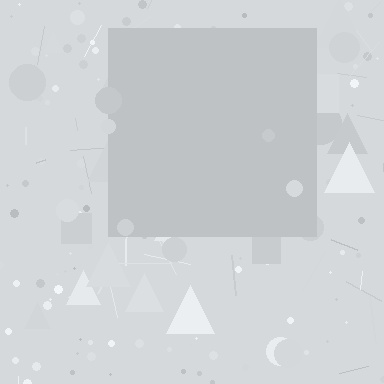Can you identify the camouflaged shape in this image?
The camouflaged shape is a square.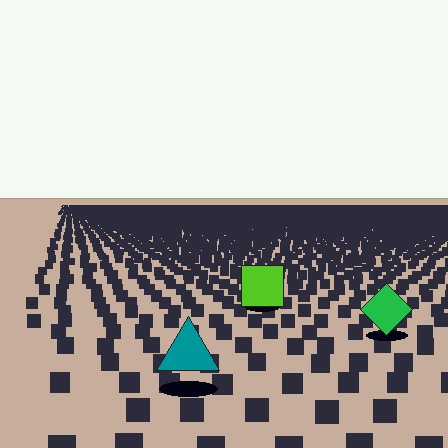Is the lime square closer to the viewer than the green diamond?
No. The green diamond is closer — you can tell from the texture gradient: the ground texture is coarser near it.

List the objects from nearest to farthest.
From nearest to farthest: the teal triangle, the green diamond, the lime square.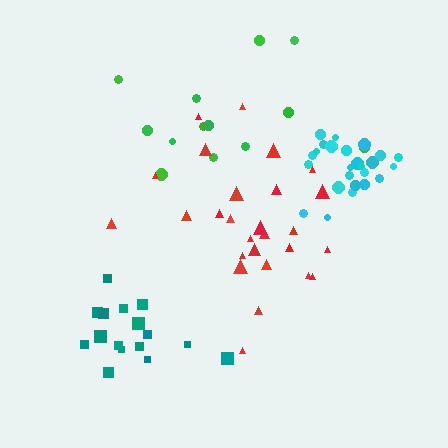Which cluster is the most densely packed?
Cyan.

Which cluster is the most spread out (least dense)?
Green.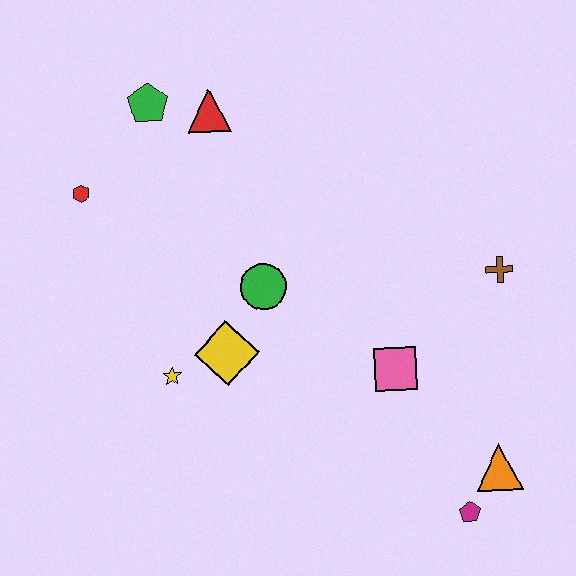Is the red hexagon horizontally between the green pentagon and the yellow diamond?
No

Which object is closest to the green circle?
The yellow diamond is closest to the green circle.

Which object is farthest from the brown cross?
The red hexagon is farthest from the brown cross.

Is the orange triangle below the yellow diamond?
Yes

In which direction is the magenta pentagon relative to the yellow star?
The magenta pentagon is to the right of the yellow star.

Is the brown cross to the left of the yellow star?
No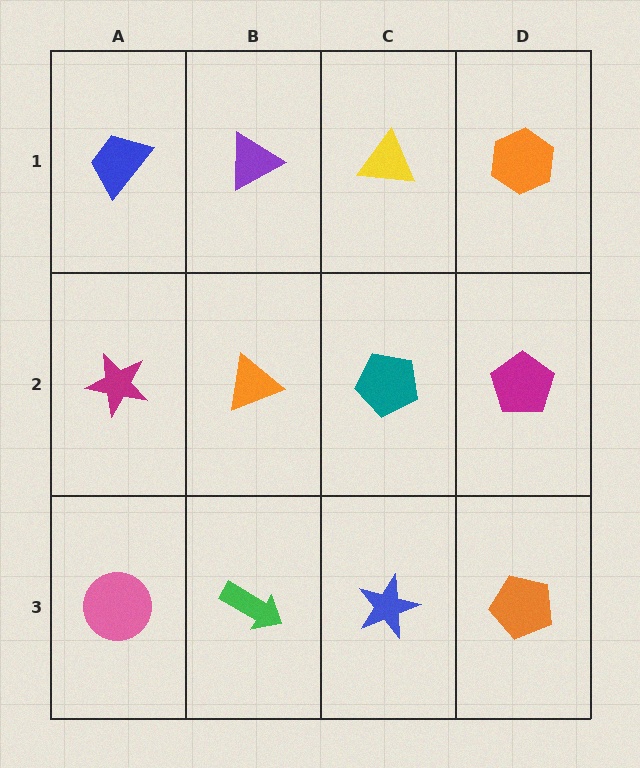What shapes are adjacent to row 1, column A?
A magenta star (row 2, column A), a purple triangle (row 1, column B).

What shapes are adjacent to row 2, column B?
A purple triangle (row 1, column B), a green arrow (row 3, column B), a magenta star (row 2, column A), a teal pentagon (row 2, column C).